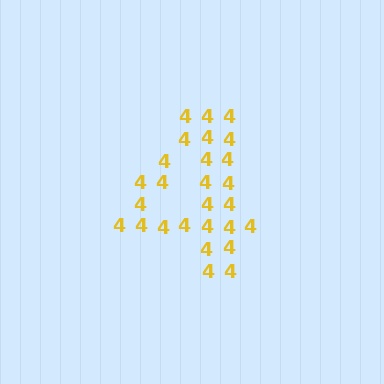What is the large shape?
The large shape is the digit 4.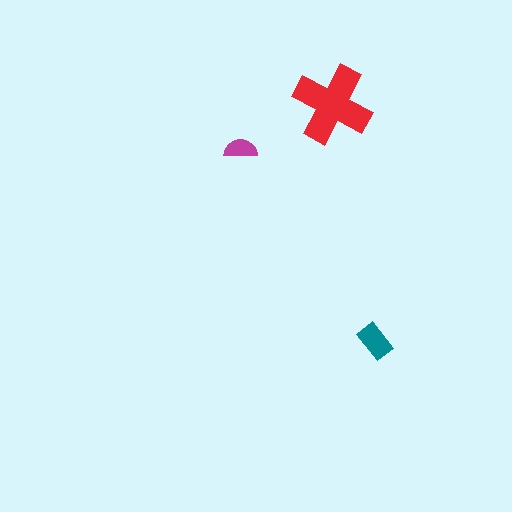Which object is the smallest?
The magenta semicircle.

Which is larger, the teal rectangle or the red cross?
The red cross.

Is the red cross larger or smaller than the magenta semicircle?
Larger.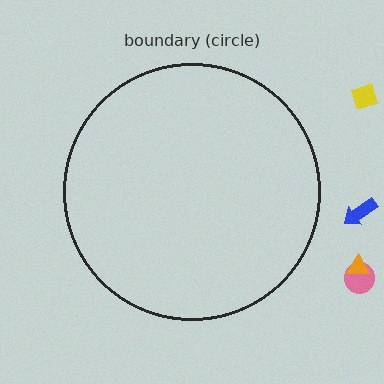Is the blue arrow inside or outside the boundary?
Outside.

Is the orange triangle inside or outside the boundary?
Outside.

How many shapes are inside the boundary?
0 inside, 4 outside.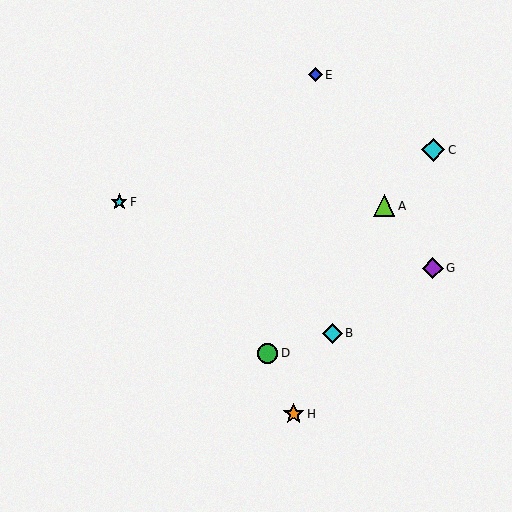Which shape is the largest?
The cyan diamond (labeled C) is the largest.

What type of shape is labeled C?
Shape C is a cyan diamond.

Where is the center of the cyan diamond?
The center of the cyan diamond is at (332, 333).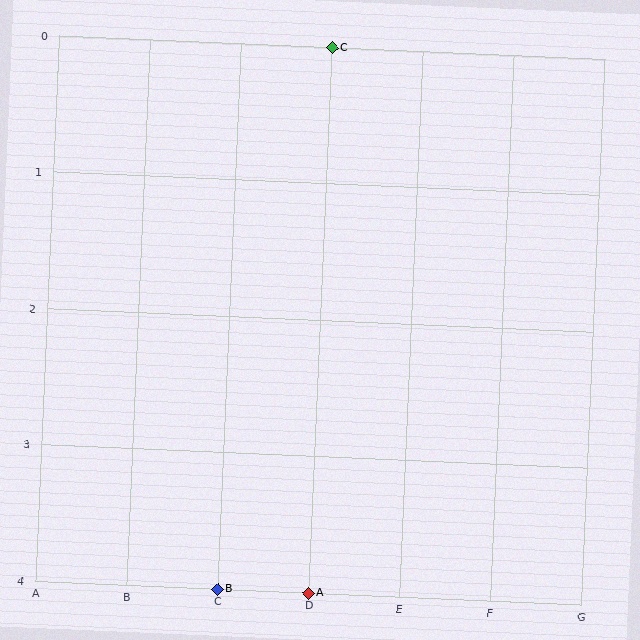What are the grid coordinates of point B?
Point B is at grid coordinates (C, 4).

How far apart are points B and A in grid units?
Points B and A are 1 column apart.